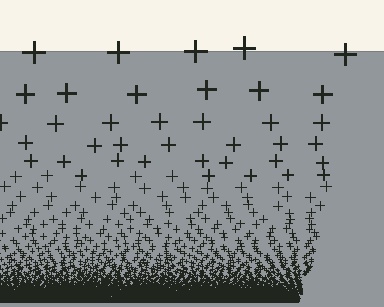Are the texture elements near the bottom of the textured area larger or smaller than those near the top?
Smaller. The gradient is inverted — elements near the bottom are smaller and denser.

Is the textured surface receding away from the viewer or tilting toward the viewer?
The surface appears to tilt toward the viewer. Texture elements get larger and sparser toward the top.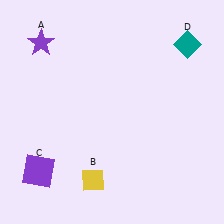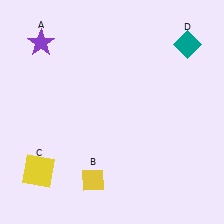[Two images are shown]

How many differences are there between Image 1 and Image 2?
There is 1 difference between the two images.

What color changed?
The square (C) changed from purple in Image 1 to yellow in Image 2.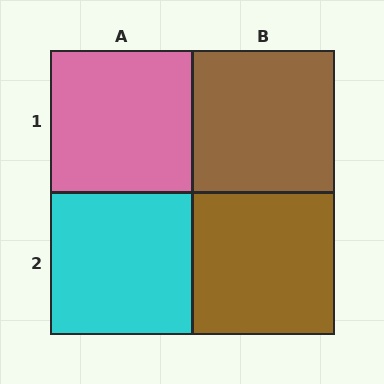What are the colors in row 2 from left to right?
Cyan, brown.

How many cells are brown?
2 cells are brown.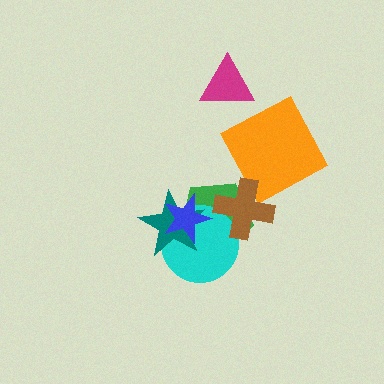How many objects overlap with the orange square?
0 objects overlap with the orange square.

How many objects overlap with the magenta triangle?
0 objects overlap with the magenta triangle.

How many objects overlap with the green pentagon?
4 objects overlap with the green pentagon.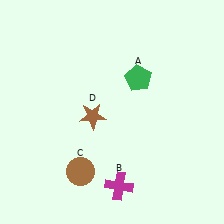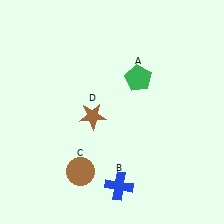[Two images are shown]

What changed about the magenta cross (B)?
In Image 1, B is magenta. In Image 2, it changed to blue.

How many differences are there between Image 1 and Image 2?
There is 1 difference between the two images.